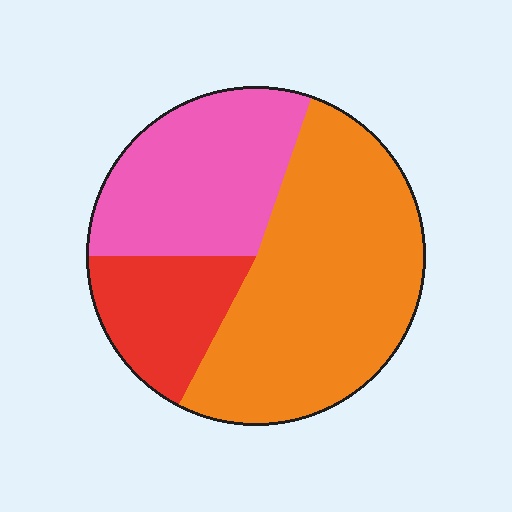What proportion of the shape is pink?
Pink covers about 30% of the shape.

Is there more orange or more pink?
Orange.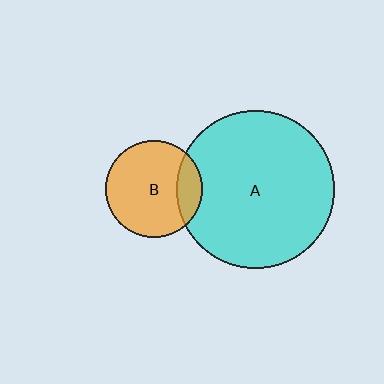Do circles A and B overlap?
Yes.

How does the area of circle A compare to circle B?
Approximately 2.6 times.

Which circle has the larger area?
Circle A (cyan).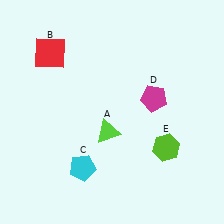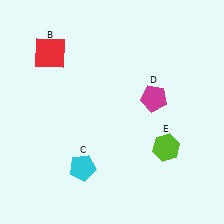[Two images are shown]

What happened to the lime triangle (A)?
The lime triangle (A) was removed in Image 2. It was in the bottom-left area of Image 1.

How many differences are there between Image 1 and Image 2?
There is 1 difference between the two images.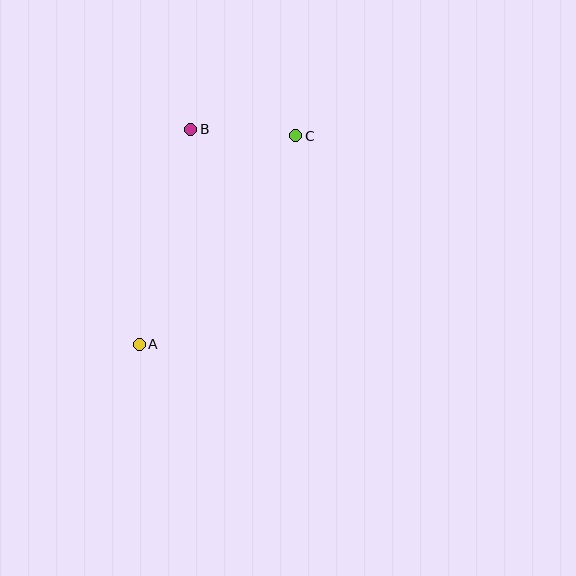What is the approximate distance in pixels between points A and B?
The distance between A and B is approximately 221 pixels.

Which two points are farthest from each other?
Points A and C are farthest from each other.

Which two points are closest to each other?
Points B and C are closest to each other.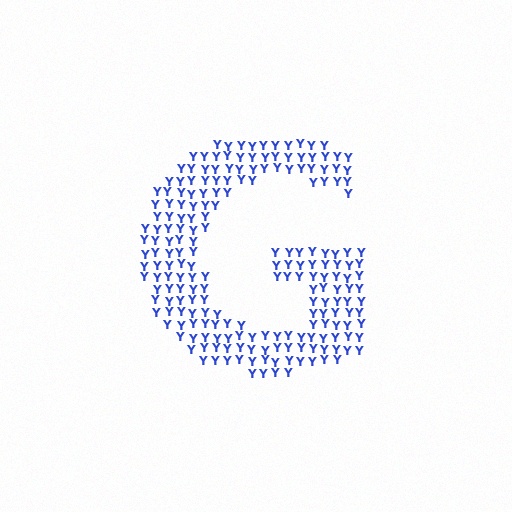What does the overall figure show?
The overall figure shows the letter G.